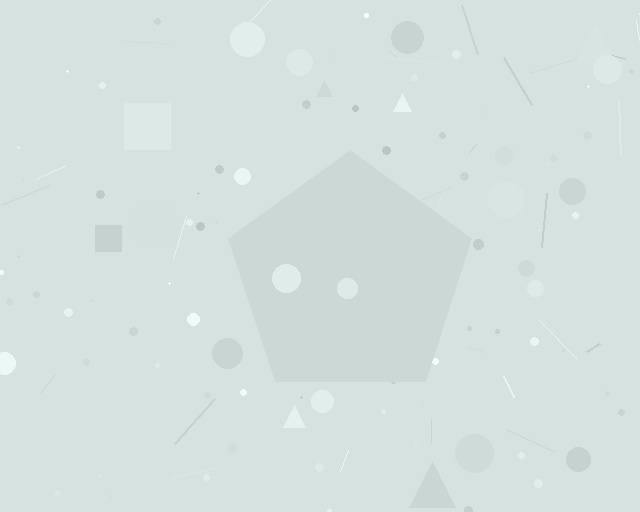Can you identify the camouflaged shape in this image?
The camouflaged shape is a pentagon.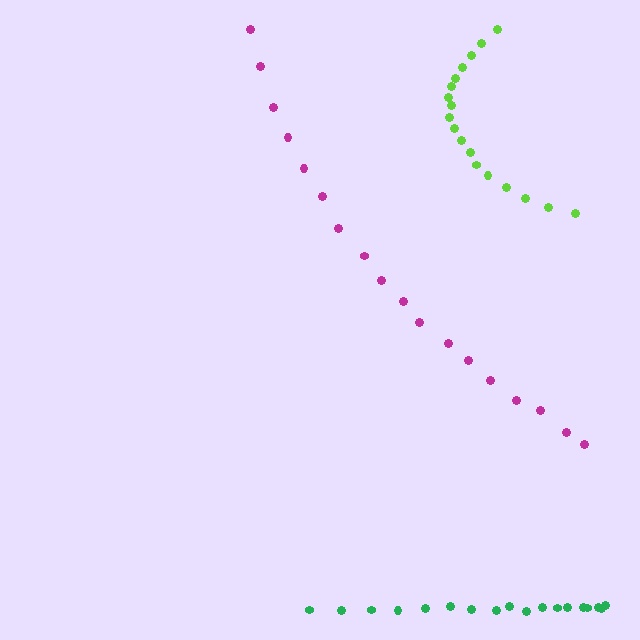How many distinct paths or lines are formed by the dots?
There are 3 distinct paths.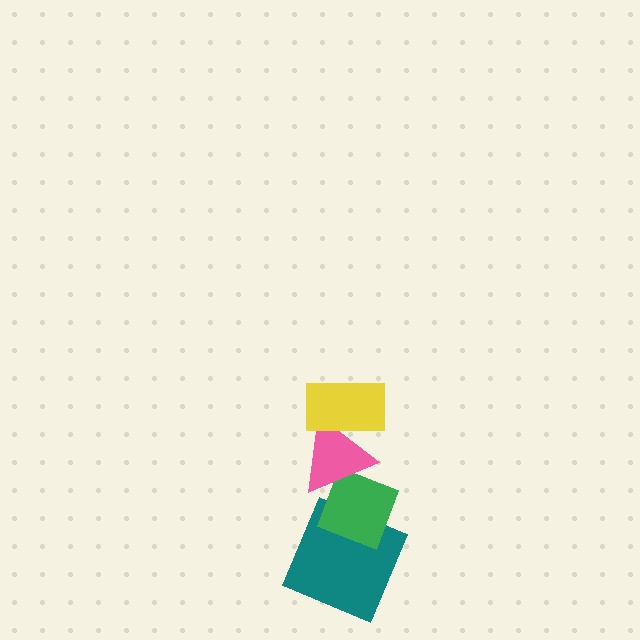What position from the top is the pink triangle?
The pink triangle is 2nd from the top.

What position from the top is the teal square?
The teal square is 4th from the top.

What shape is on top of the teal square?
The green diamond is on top of the teal square.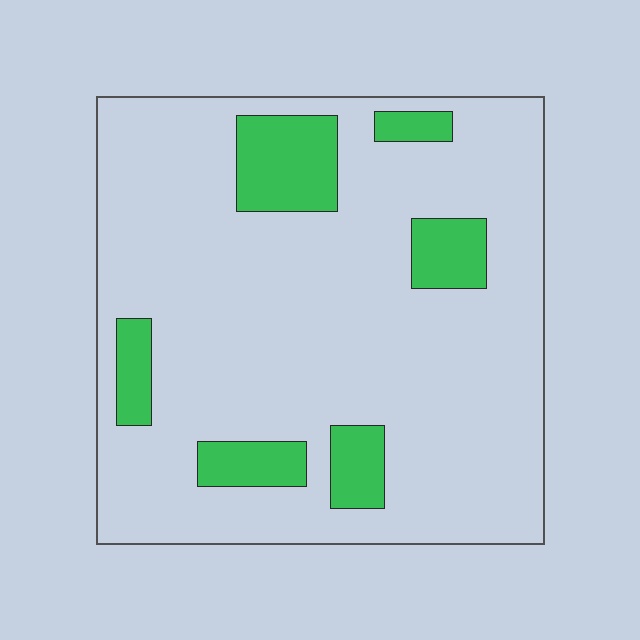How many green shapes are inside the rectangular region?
6.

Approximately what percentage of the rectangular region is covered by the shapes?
Approximately 15%.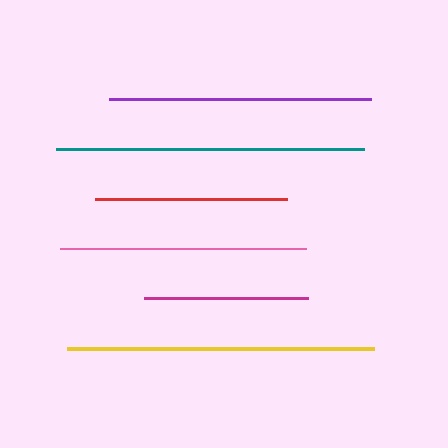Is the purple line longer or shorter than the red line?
The purple line is longer than the red line.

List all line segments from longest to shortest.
From longest to shortest: teal, yellow, purple, pink, red, magenta.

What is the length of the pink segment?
The pink segment is approximately 246 pixels long.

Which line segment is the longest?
The teal line is the longest at approximately 307 pixels.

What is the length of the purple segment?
The purple segment is approximately 262 pixels long.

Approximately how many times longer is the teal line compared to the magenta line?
The teal line is approximately 1.9 times the length of the magenta line.